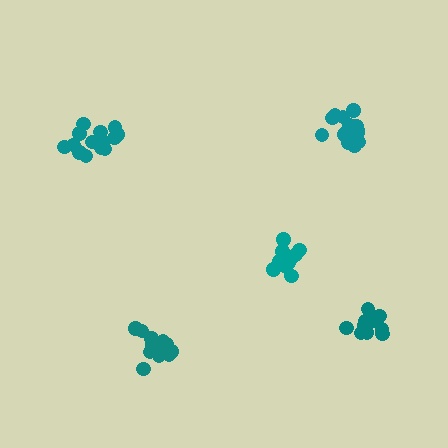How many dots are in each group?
Group 1: 16 dots, Group 2: 11 dots, Group 3: 14 dots, Group 4: 14 dots, Group 5: 11 dots (66 total).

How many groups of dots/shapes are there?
There are 5 groups.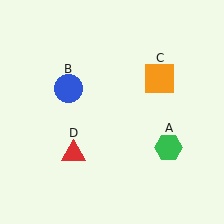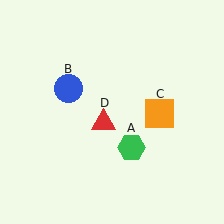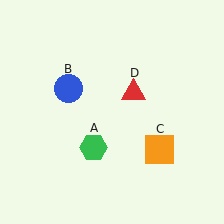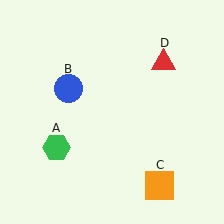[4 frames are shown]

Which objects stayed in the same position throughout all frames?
Blue circle (object B) remained stationary.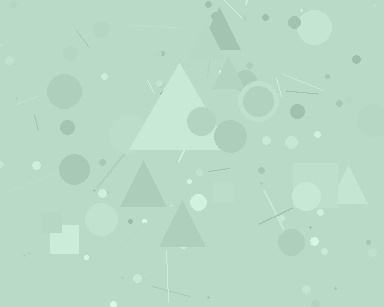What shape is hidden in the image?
A triangle is hidden in the image.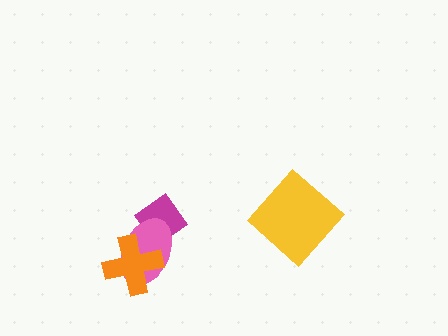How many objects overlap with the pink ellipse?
2 objects overlap with the pink ellipse.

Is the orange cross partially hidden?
No, no other shape covers it.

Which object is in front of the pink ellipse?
The orange cross is in front of the pink ellipse.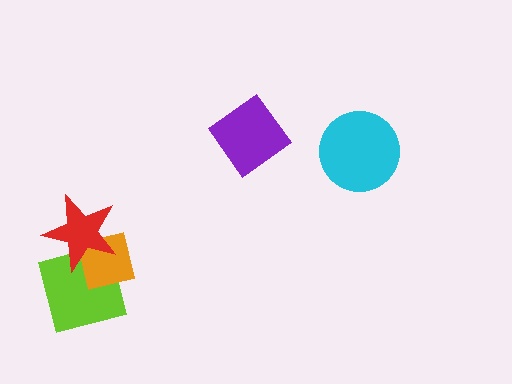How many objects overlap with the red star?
2 objects overlap with the red star.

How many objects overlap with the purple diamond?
0 objects overlap with the purple diamond.